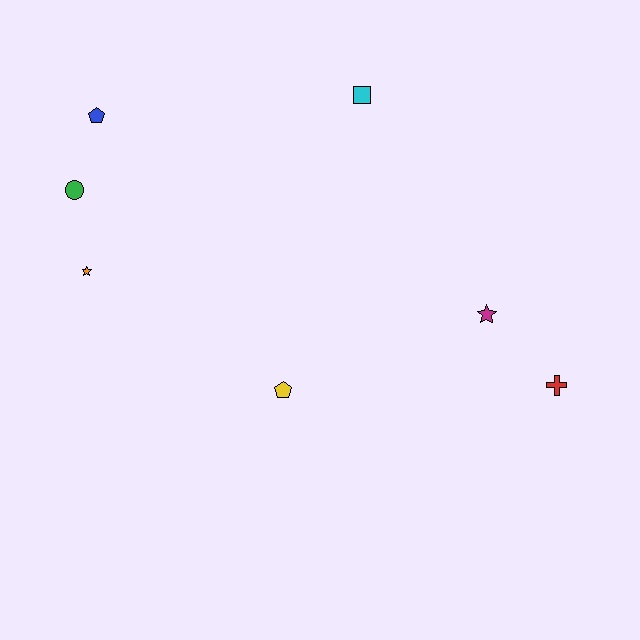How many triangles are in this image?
There are no triangles.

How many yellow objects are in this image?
There is 1 yellow object.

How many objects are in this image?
There are 7 objects.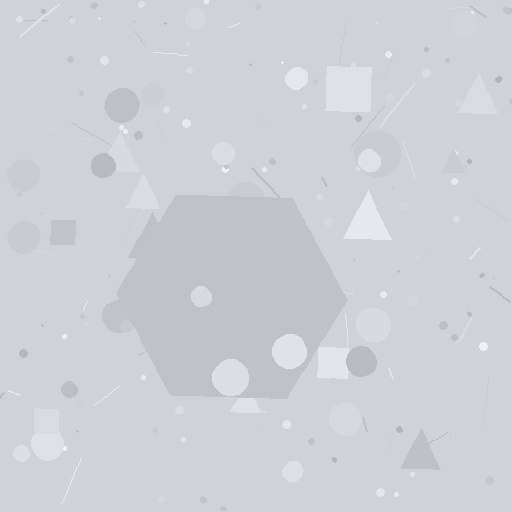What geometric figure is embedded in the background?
A hexagon is embedded in the background.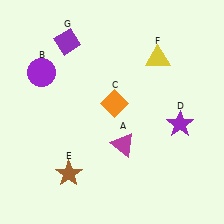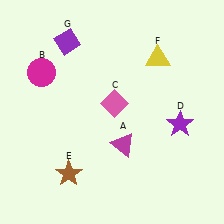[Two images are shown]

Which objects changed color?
B changed from purple to magenta. C changed from orange to pink.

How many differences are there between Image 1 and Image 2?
There are 2 differences between the two images.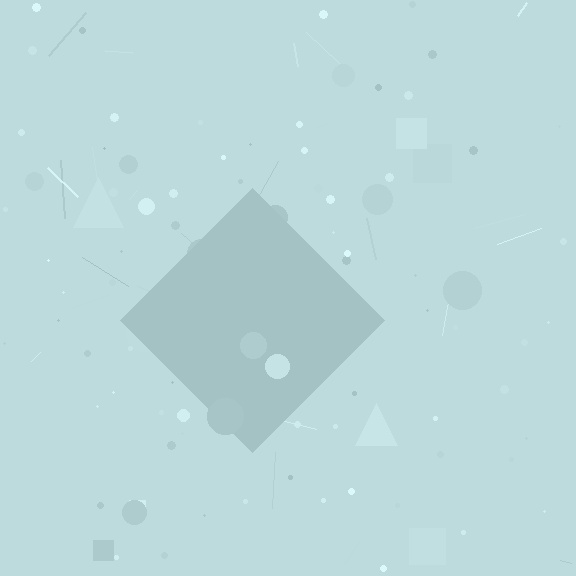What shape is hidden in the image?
A diamond is hidden in the image.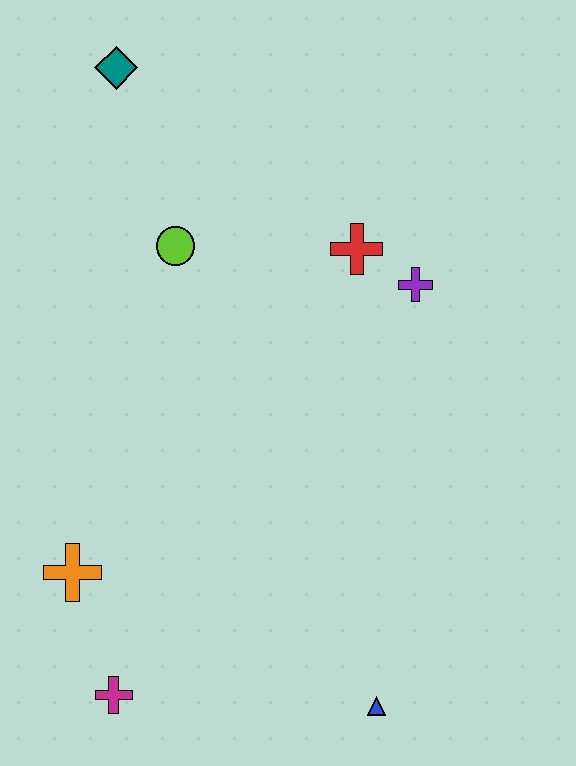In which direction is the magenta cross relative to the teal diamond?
The magenta cross is below the teal diamond.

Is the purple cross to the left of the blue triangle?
No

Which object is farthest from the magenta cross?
The teal diamond is farthest from the magenta cross.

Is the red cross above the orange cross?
Yes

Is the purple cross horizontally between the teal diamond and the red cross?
No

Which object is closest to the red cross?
The purple cross is closest to the red cross.